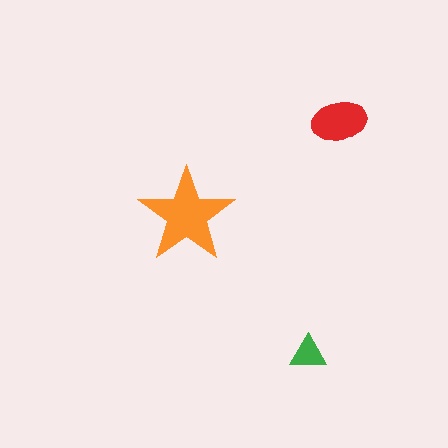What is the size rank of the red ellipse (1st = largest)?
2nd.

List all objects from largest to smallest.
The orange star, the red ellipse, the green triangle.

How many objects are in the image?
There are 3 objects in the image.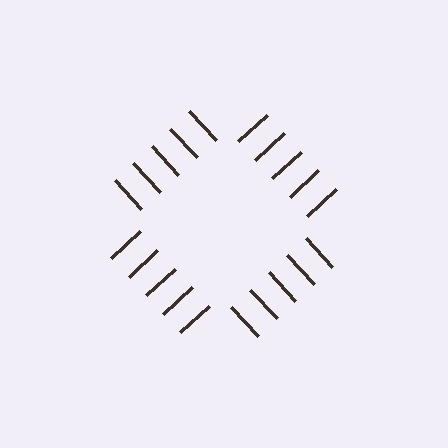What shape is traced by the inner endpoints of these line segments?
An illusory square — the line segments terminate on its edges but no continuous stroke is drawn.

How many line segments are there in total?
20 — 5 along each of the 4 edges.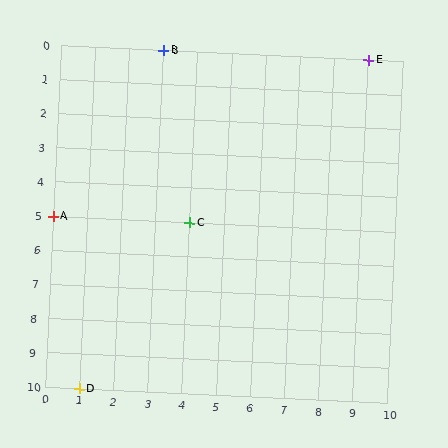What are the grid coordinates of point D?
Point D is at grid coordinates (1, 10).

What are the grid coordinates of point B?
Point B is at grid coordinates (3, 0).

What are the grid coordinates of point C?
Point C is at grid coordinates (4, 5).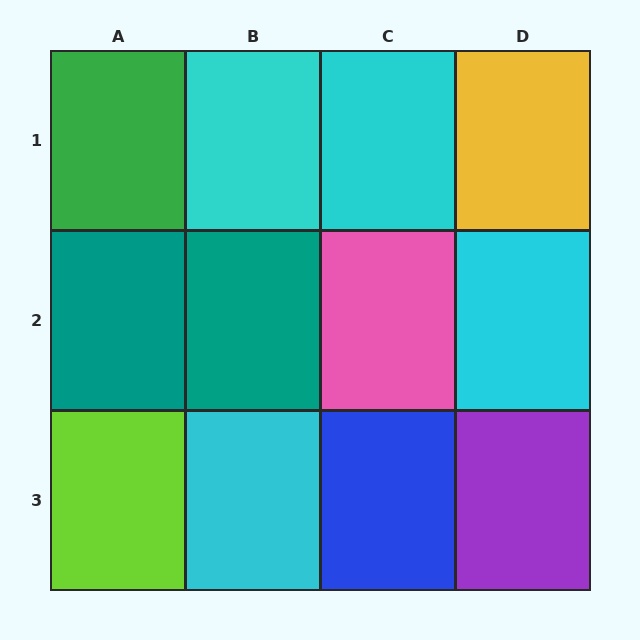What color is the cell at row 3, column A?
Lime.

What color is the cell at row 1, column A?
Green.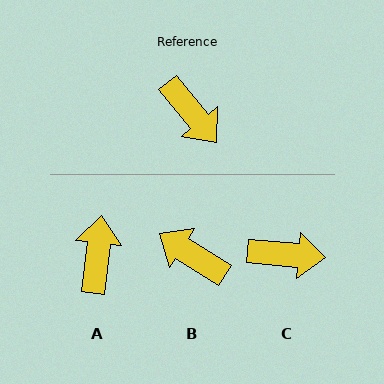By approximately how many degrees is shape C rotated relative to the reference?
Approximately 46 degrees counter-clockwise.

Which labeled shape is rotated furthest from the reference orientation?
B, about 162 degrees away.